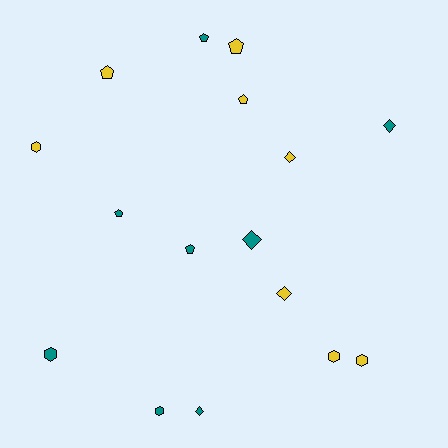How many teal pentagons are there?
There are 3 teal pentagons.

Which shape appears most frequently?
Pentagon, with 6 objects.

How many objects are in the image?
There are 16 objects.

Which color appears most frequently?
Teal, with 8 objects.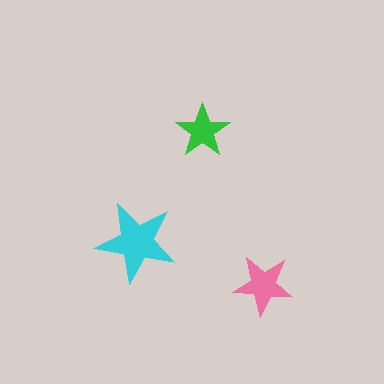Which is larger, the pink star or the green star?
The pink one.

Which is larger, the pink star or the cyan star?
The cyan one.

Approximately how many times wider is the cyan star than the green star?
About 1.5 times wider.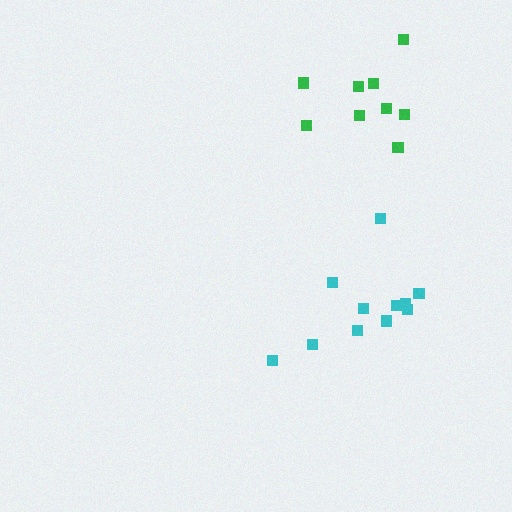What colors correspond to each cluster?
The clusters are colored: green, cyan.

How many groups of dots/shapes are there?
There are 2 groups.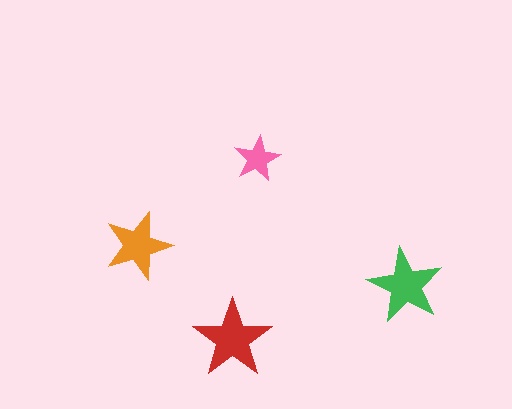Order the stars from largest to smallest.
the red one, the green one, the orange one, the pink one.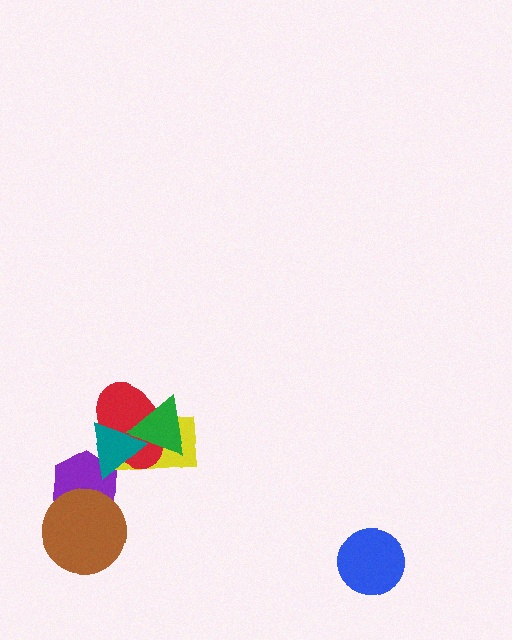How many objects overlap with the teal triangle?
4 objects overlap with the teal triangle.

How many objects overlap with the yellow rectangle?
3 objects overlap with the yellow rectangle.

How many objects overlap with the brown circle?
1 object overlaps with the brown circle.